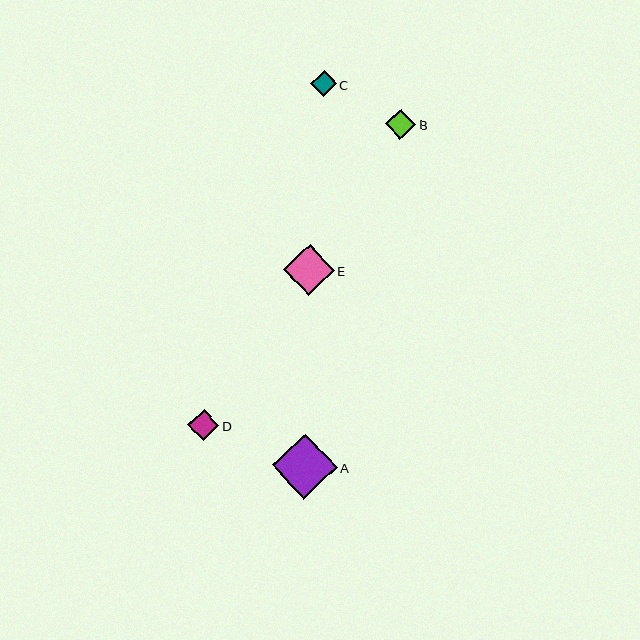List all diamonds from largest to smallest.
From largest to smallest: A, E, D, B, C.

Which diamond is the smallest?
Diamond C is the smallest with a size of approximately 26 pixels.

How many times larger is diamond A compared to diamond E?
Diamond A is approximately 1.3 times the size of diamond E.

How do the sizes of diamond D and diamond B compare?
Diamond D and diamond B are approximately the same size.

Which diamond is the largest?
Diamond A is the largest with a size of approximately 65 pixels.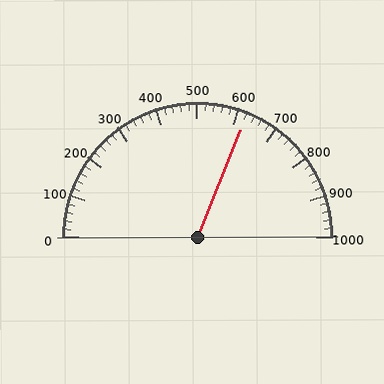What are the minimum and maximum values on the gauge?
The gauge ranges from 0 to 1000.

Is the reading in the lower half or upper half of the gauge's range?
The reading is in the upper half of the range (0 to 1000).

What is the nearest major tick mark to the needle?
The nearest major tick mark is 600.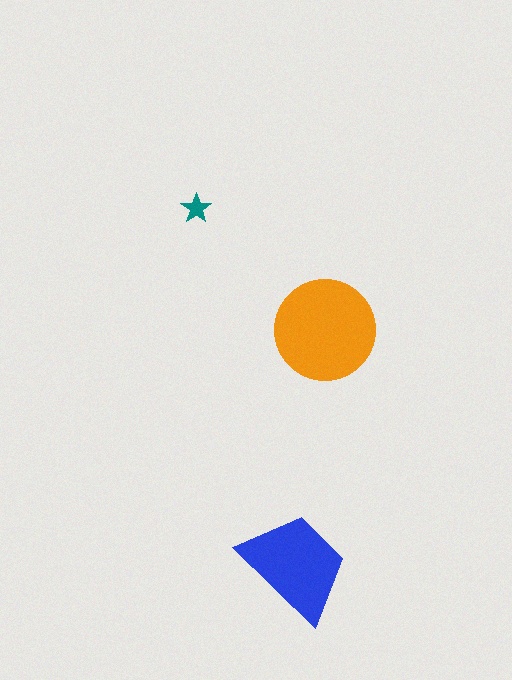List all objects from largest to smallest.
The orange circle, the blue trapezoid, the teal star.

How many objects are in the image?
There are 3 objects in the image.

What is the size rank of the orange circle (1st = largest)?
1st.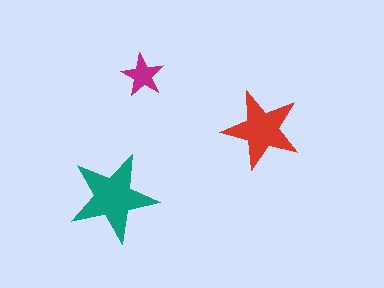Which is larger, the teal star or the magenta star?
The teal one.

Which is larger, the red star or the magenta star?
The red one.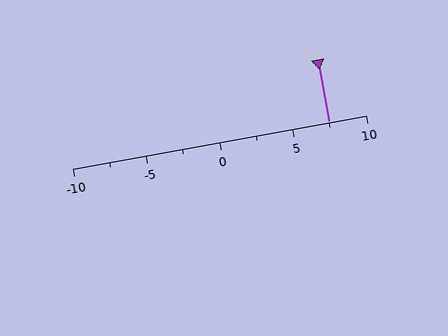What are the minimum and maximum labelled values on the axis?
The axis runs from -10 to 10.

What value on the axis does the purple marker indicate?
The marker indicates approximately 7.5.